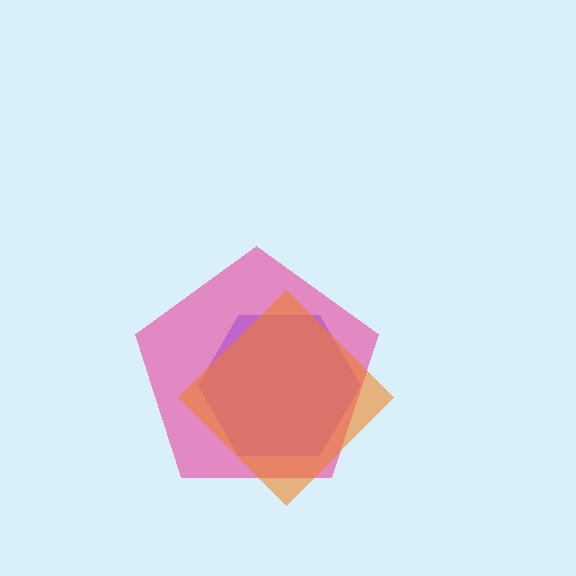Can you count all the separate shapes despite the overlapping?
Yes, there are 3 separate shapes.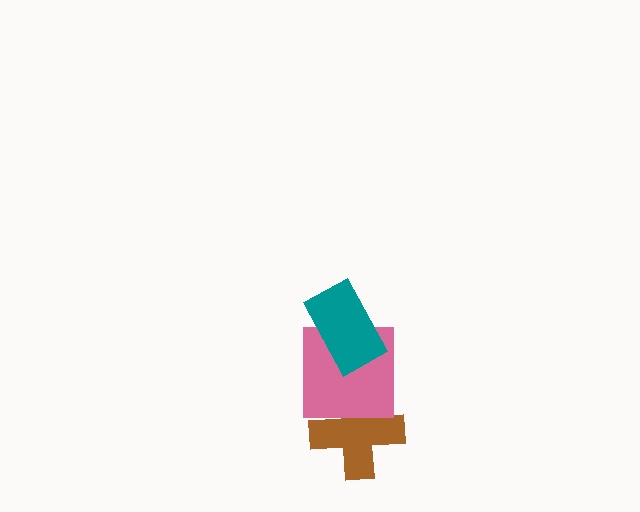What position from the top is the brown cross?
The brown cross is 3rd from the top.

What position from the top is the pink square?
The pink square is 2nd from the top.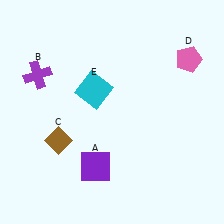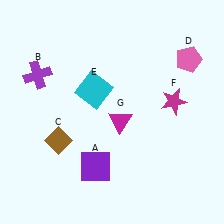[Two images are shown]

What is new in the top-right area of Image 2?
A magenta star (F) was added in the top-right area of Image 2.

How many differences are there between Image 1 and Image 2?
There are 2 differences between the two images.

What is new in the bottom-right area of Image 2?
A magenta triangle (G) was added in the bottom-right area of Image 2.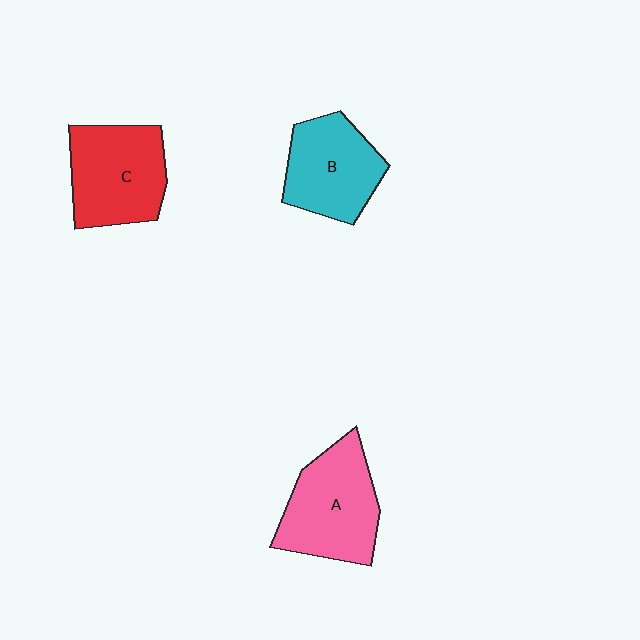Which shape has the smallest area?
Shape B (cyan).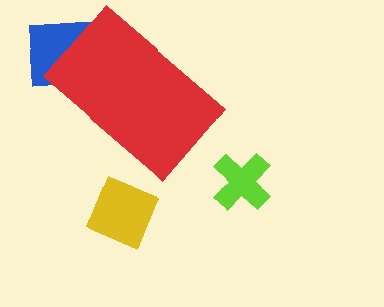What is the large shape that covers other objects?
A red rectangle.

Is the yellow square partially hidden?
No, the yellow square is fully visible.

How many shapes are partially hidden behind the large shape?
1 shape is partially hidden.